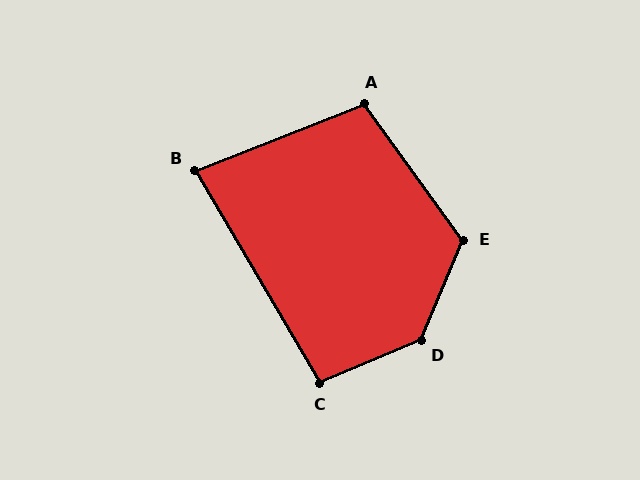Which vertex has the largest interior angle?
D, at approximately 135 degrees.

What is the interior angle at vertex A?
Approximately 105 degrees (obtuse).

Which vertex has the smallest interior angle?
B, at approximately 81 degrees.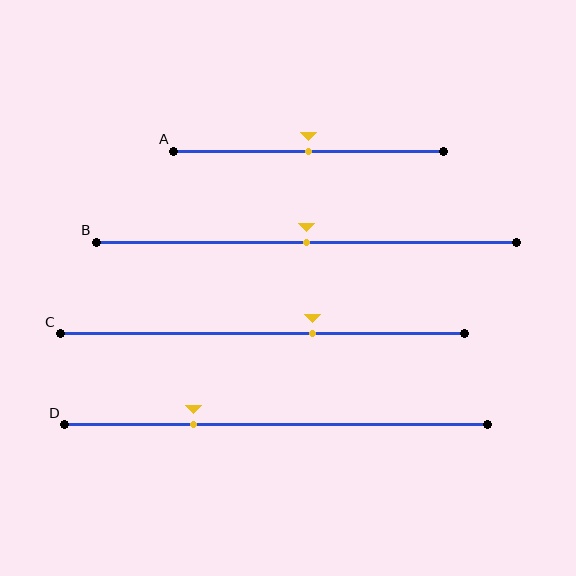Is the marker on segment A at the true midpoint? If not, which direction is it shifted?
Yes, the marker on segment A is at the true midpoint.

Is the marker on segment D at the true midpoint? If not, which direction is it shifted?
No, the marker on segment D is shifted to the left by about 20% of the segment length.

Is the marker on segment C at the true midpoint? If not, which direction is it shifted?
No, the marker on segment C is shifted to the right by about 12% of the segment length.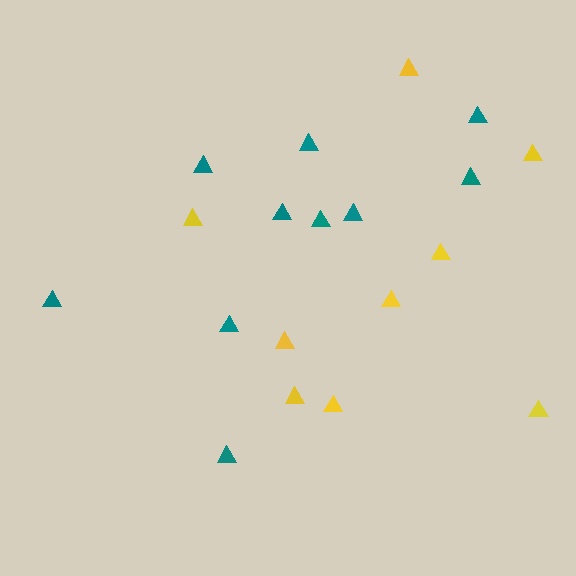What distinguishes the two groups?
There are 2 groups: one group of teal triangles (10) and one group of yellow triangles (9).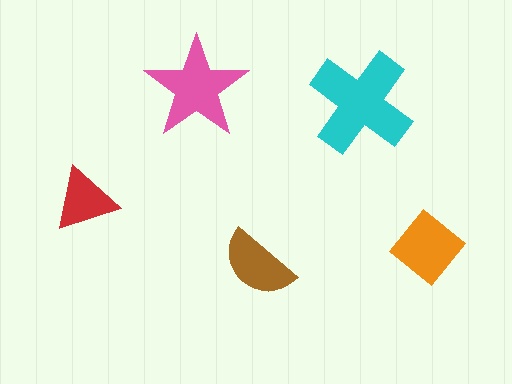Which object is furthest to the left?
The red triangle is leftmost.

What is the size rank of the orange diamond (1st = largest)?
3rd.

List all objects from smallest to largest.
The red triangle, the brown semicircle, the orange diamond, the pink star, the cyan cross.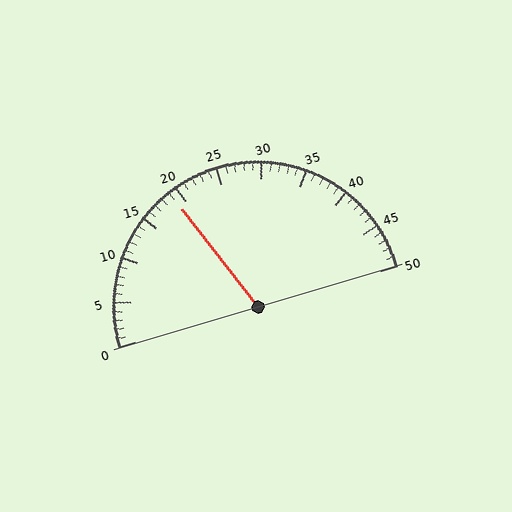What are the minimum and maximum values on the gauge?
The gauge ranges from 0 to 50.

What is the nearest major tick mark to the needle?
The nearest major tick mark is 20.